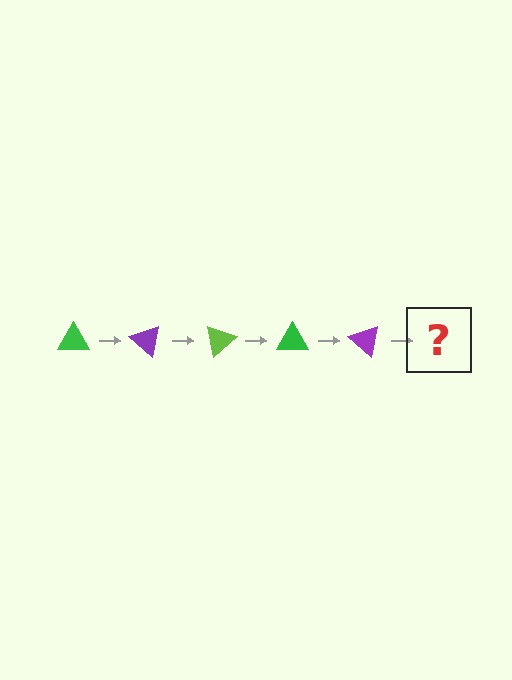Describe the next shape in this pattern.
It should be a lime triangle, rotated 200 degrees from the start.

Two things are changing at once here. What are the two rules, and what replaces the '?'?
The two rules are that it rotates 40 degrees each step and the color cycles through green, purple, and lime. The '?' should be a lime triangle, rotated 200 degrees from the start.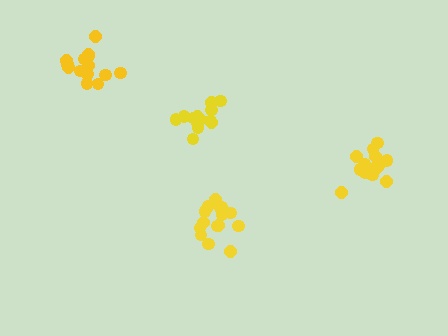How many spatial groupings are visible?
There are 4 spatial groupings.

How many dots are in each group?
Group 1: 13 dots, Group 2: 15 dots, Group 3: 14 dots, Group 4: 14 dots (56 total).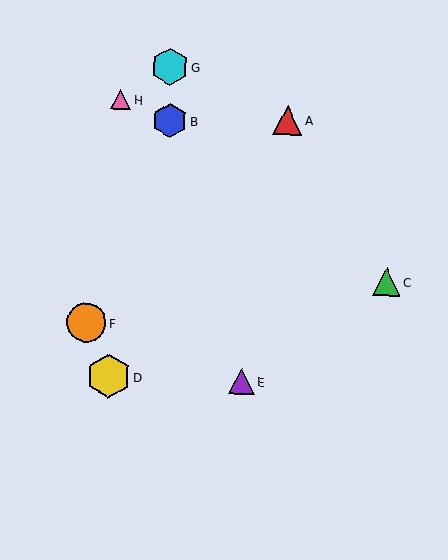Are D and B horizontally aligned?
No, D is at y≈376 and B is at y≈120.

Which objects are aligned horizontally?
Objects D, E are aligned horizontally.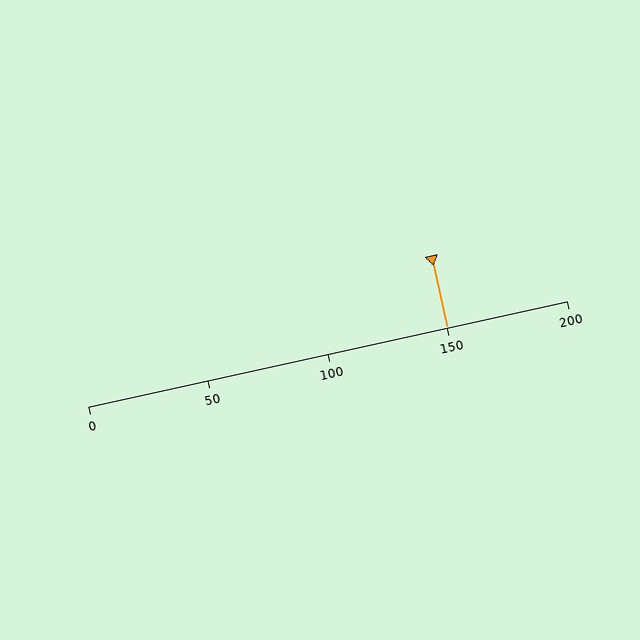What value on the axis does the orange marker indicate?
The marker indicates approximately 150.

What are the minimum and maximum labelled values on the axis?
The axis runs from 0 to 200.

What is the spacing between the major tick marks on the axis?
The major ticks are spaced 50 apart.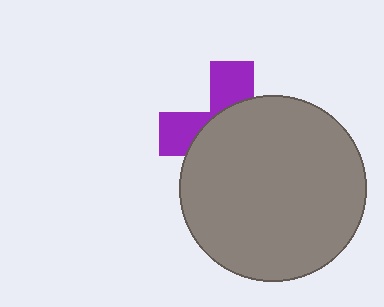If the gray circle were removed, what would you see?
You would see the complete purple cross.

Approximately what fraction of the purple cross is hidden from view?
Roughly 67% of the purple cross is hidden behind the gray circle.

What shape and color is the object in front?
The object in front is a gray circle.